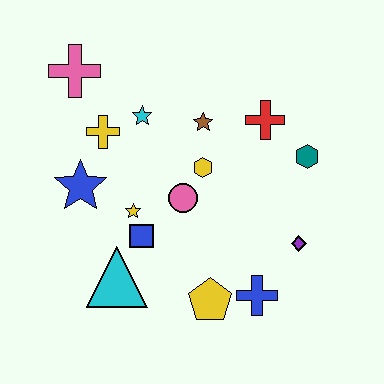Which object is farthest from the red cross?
The cyan triangle is farthest from the red cross.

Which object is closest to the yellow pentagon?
The blue cross is closest to the yellow pentagon.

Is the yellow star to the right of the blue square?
No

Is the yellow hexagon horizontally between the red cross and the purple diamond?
No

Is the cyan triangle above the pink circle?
No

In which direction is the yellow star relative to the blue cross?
The yellow star is to the left of the blue cross.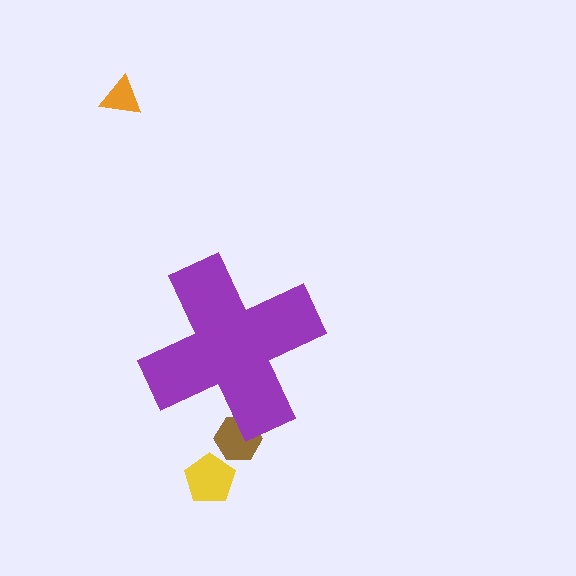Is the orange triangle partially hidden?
No, the orange triangle is fully visible.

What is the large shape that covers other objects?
A purple cross.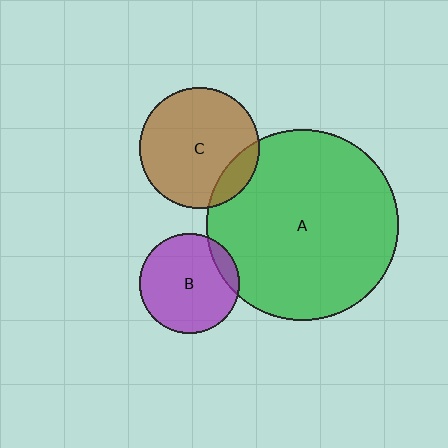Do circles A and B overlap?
Yes.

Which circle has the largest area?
Circle A (green).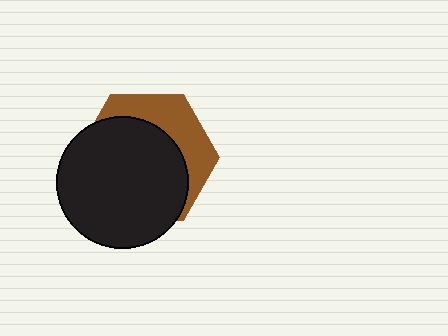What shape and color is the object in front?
The object in front is a black circle.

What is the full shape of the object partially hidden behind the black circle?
The partially hidden object is a brown hexagon.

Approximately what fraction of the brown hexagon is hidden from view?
Roughly 66% of the brown hexagon is hidden behind the black circle.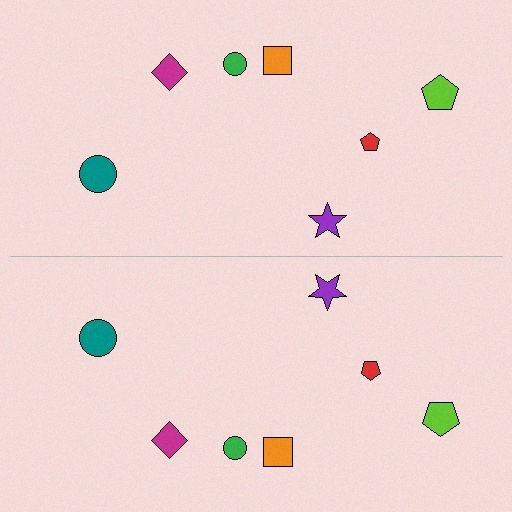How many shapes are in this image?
There are 14 shapes in this image.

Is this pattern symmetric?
Yes, this pattern has bilateral (reflection) symmetry.